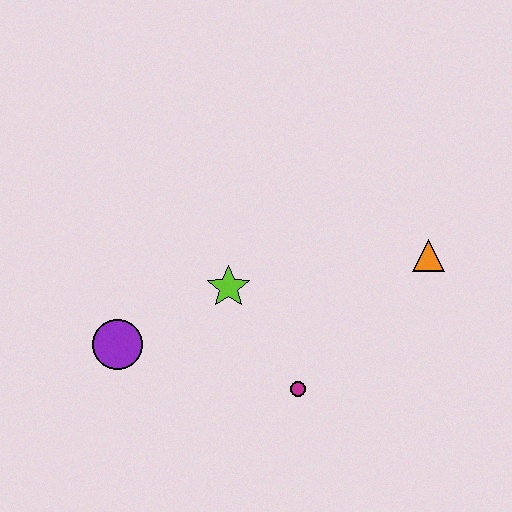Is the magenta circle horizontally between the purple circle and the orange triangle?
Yes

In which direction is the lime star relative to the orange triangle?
The lime star is to the left of the orange triangle.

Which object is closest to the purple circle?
The lime star is closest to the purple circle.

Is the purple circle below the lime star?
Yes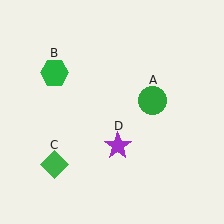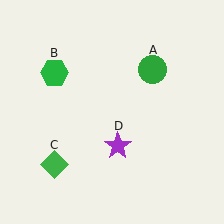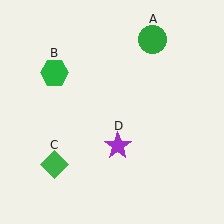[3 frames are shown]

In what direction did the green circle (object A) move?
The green circle (object A) moved up.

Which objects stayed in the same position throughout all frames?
Green hexagon (object B) and green diamond (object C) and purple star (object D) remained stationary.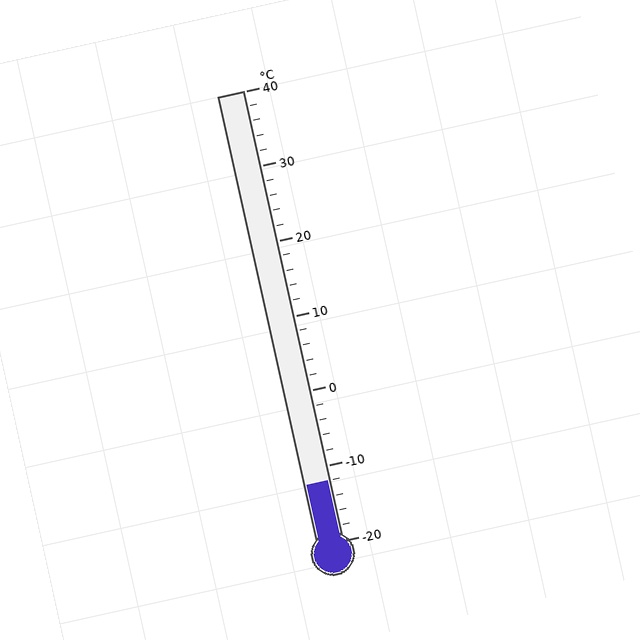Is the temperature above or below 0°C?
The temperature is below 0°C.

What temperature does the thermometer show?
The thermometer shows approximately -12°C.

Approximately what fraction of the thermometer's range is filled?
The thermometer is filled to approximately 15% of its range.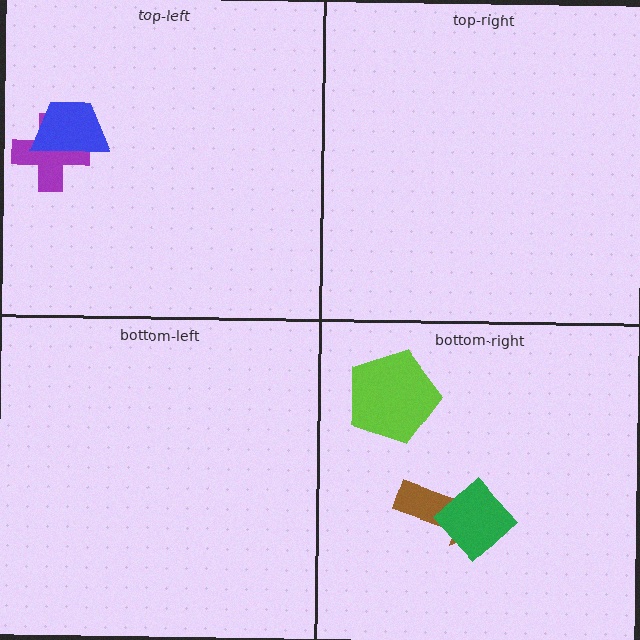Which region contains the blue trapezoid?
The top-left region.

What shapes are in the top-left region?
The purple cross, the blue trapezoid.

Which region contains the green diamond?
The bottom-right region.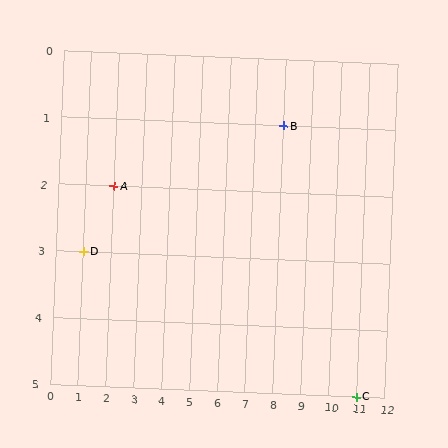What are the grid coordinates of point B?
Point B is at grid coordinates (8, 1).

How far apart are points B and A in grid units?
Points B and A are 6 columns and 1 row apart (about 6.1 grid units diagonally).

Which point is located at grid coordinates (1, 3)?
Point D is at (1, 3).